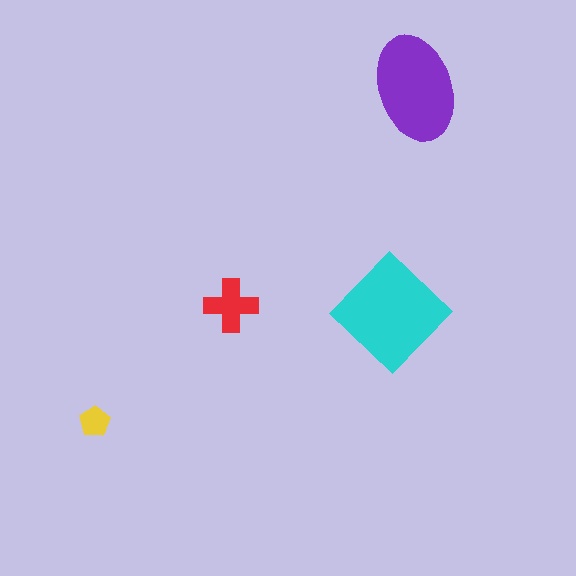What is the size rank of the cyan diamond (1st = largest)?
1st.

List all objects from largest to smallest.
The cyan diamond, the purple ellipse, the red cross, the yellow pentagon.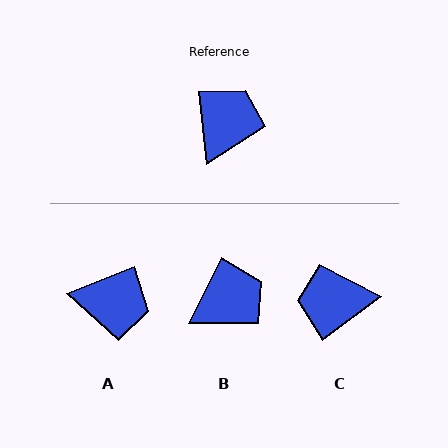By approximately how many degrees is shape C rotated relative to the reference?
Approximately 120 degrees counter-clockwise.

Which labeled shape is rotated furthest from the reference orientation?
C, about 120 degrees away.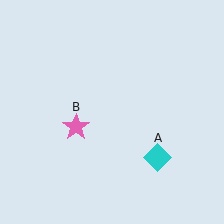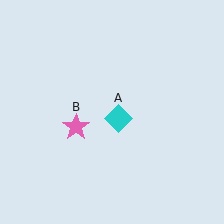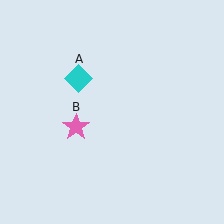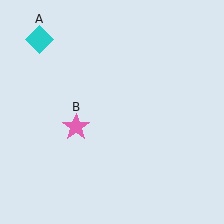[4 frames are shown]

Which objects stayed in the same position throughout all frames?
Pink star (object B) remained stationary.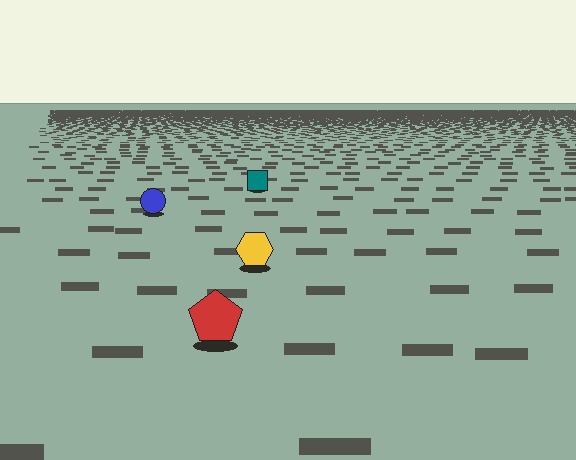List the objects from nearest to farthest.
From nearest to farthest: the red pentagon, the yellow hexagon, the blue circle, the teal square.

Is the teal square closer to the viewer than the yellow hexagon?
No. The yellow hexagon is closer — you can tell from the texture gradient: the ground texture is coarser near it.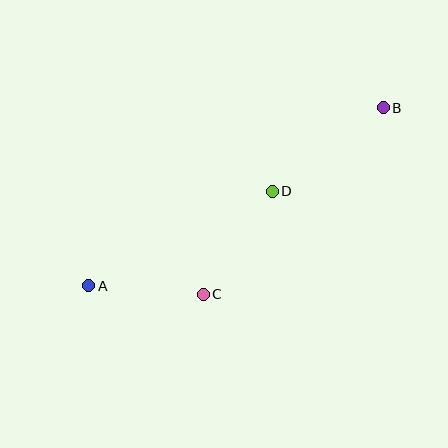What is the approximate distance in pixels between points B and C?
The distance between B and C is approximately 259 pixels.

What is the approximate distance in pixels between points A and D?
The distance between A and D is approximately 206 pixels.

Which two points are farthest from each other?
Points A and B are farthest from each other.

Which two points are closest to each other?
Points A and C are closest to each other.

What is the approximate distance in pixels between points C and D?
The distance between C and D is approximately 124 pixels.